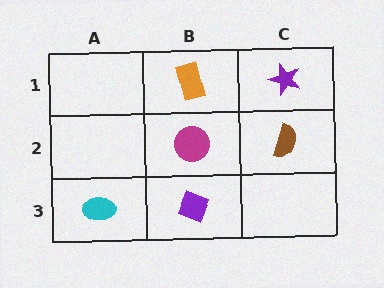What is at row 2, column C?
A brown semicircle.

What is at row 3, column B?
A purple diamond.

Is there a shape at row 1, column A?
No, that cell is empty.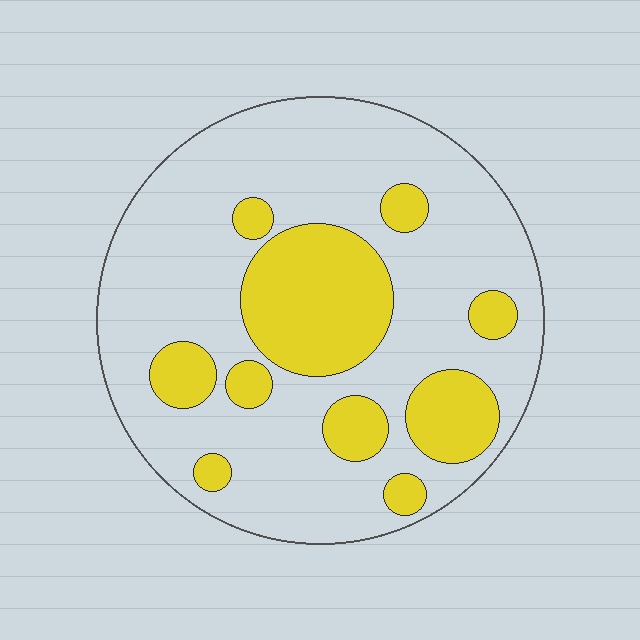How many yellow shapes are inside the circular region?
10.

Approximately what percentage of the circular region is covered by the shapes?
Approximately 25%.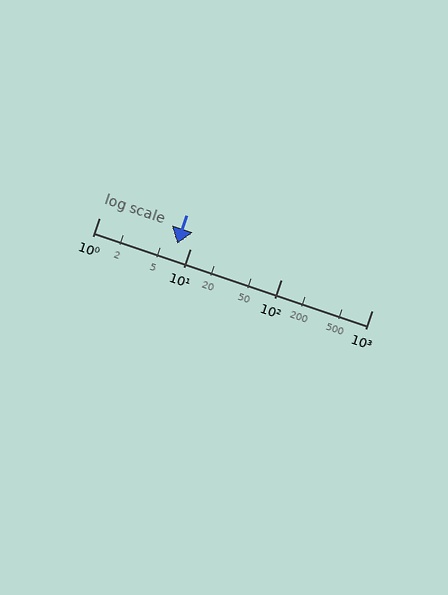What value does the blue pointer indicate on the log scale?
The pointer indicates approximately 7.2.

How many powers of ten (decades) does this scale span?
The scale spans 3 decades, from 1 to 1000.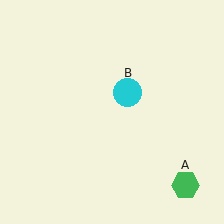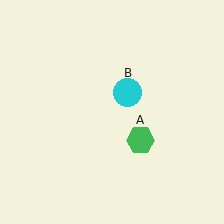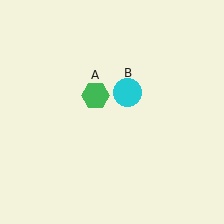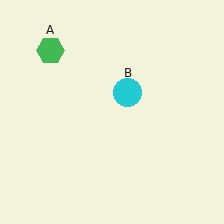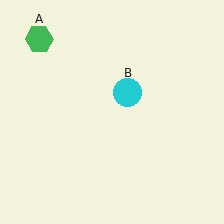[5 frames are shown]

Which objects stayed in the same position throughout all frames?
Cyan circle (object B) remained stationary.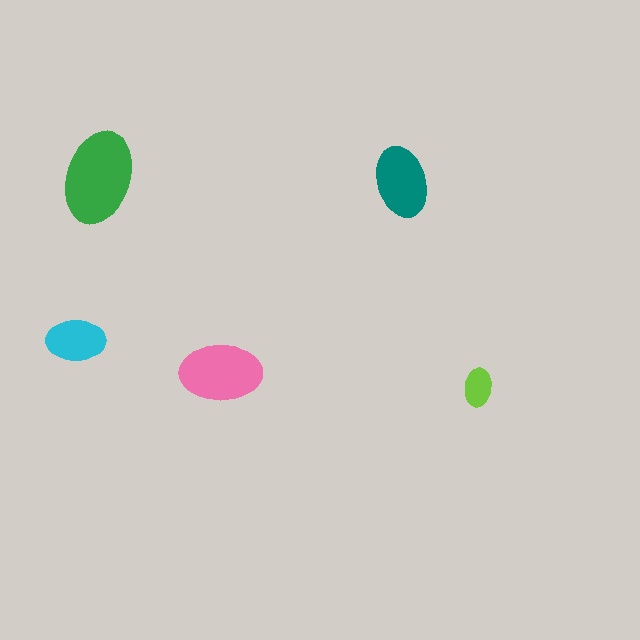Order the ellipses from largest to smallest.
the green one, the pink one, the teal one, the cyan one, the lime one.